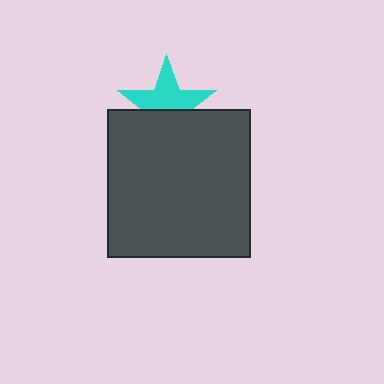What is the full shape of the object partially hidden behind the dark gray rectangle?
The partially hidden object is a cyan star.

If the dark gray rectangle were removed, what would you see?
You would see the complete cyan star.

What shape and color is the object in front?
The object in front is a dark gray rectangle.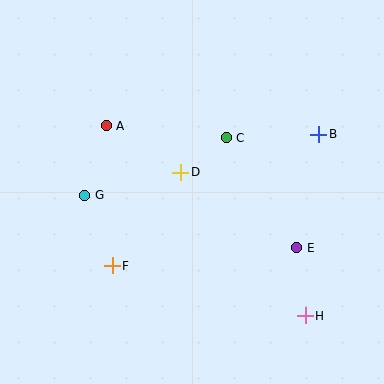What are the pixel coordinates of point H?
Point H is at (305, 316).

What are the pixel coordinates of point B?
Point B is at (319, 134).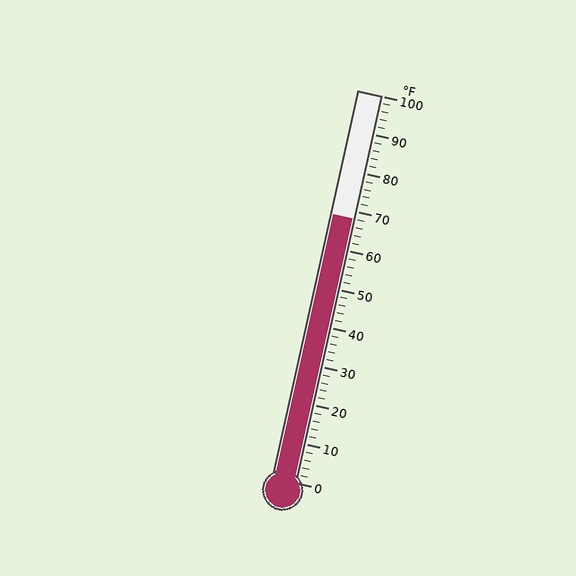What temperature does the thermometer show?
The thermometer shows approximately 68°F.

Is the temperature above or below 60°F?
The temperature is above 60°F.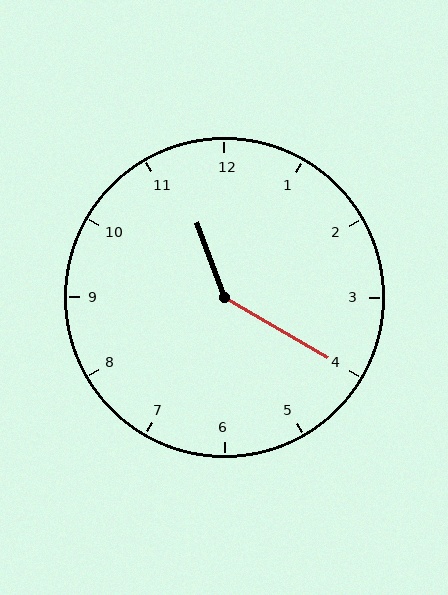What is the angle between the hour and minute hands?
Approximately 140 degrees.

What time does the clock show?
11:20.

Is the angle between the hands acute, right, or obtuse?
It is obtuse.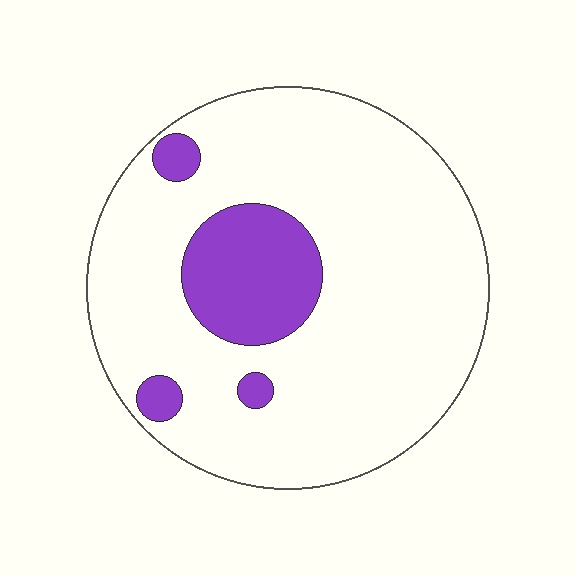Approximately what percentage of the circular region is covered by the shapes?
Approximately 15%.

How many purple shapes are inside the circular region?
4.